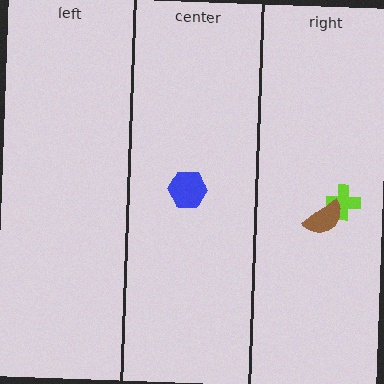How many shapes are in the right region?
2.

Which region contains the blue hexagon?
The center region.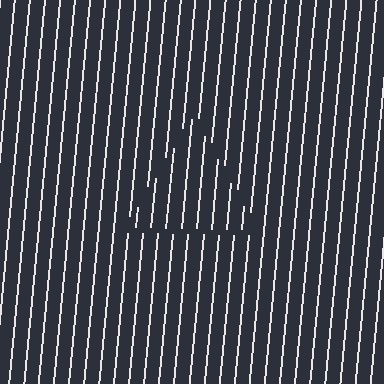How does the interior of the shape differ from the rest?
The interior of the shape contains the same grating, shifted by half a period — the contour is defined by the phase discontinuity where line-ends from the inner and outer gratings abut.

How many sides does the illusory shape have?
3 sides — the line-ends trace a triangle.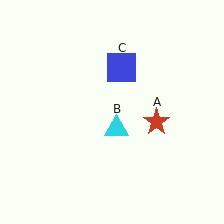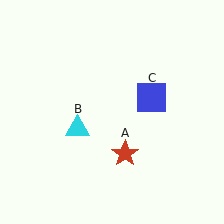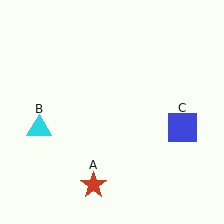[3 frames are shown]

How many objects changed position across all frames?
3 objects changed position: red star (object A), cyan triangle (object B), blue square (object C).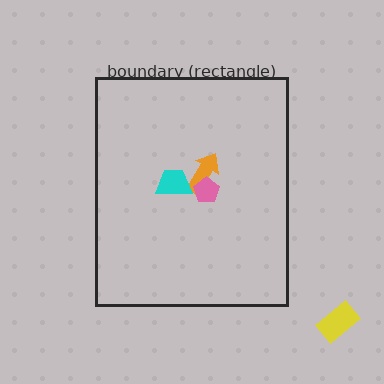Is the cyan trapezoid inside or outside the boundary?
Inside.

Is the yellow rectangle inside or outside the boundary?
Outside.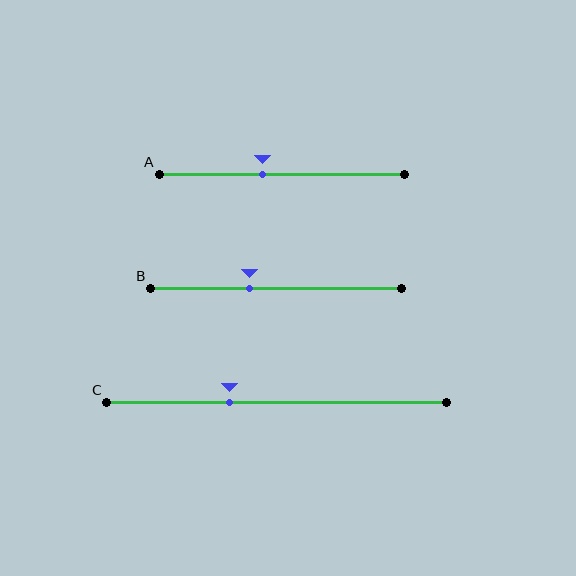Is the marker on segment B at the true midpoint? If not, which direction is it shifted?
No, the marker on segment B is shifted to the left by about 11% of the segment length.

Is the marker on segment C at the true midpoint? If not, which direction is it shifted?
No, the marker on segment C is shifted to the left by about 14% of the segment length.